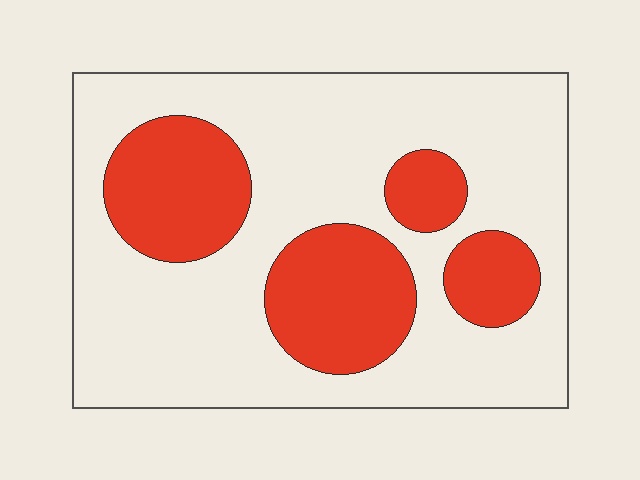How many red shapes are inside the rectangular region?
4.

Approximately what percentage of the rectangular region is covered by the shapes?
Approximately 30%.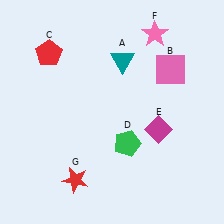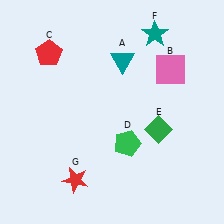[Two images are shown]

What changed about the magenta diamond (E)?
In Image 1, E is magenta. In Image 2, it changed to green.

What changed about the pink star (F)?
In Image 1, F is pink. In Image 2, it changed to teal.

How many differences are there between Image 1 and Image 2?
There are 2 differences between the two images.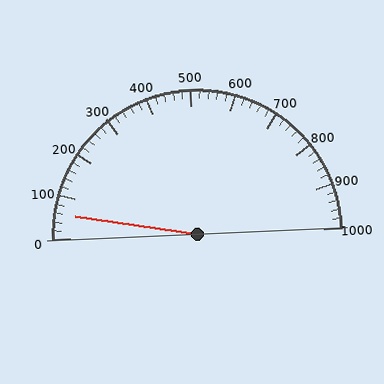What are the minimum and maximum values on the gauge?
The gauge ranges from 0 to 1000.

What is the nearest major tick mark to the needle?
The nearest major tick mark is 100.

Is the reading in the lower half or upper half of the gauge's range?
The reading is in the lower half of the range (0 to 1000).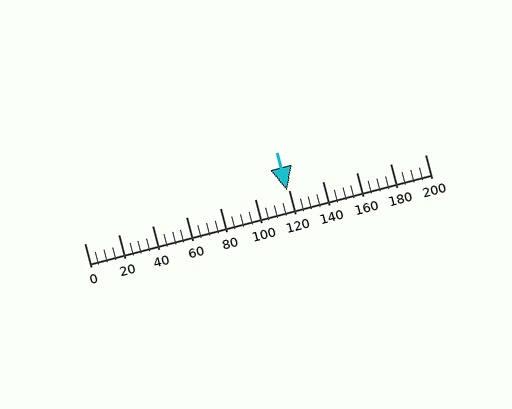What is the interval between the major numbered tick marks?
The major tick marks are spaced 20 units apart.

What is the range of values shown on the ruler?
The ruler shows values from 0 to 200.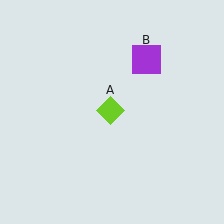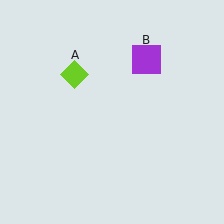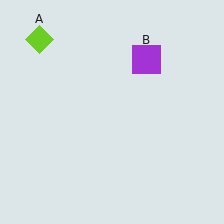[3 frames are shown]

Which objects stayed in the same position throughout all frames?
Purple square (object B) remained stationary.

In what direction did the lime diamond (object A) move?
The lime diamond (object A) moved up and to the left.